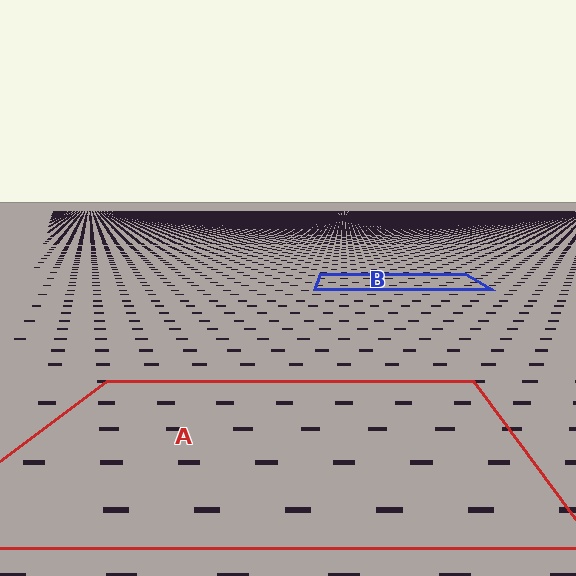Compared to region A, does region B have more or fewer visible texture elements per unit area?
Region B has more texture elements per unit area — they are packed more densely because it is farther away.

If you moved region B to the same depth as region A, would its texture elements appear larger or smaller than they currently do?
They would appear larger. At a closer depth, the same texture elements are projected at a bigger on-screen size.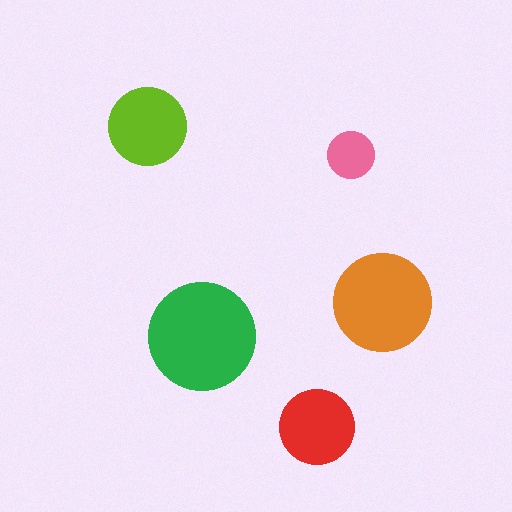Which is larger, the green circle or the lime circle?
The green one.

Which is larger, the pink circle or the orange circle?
The orange one.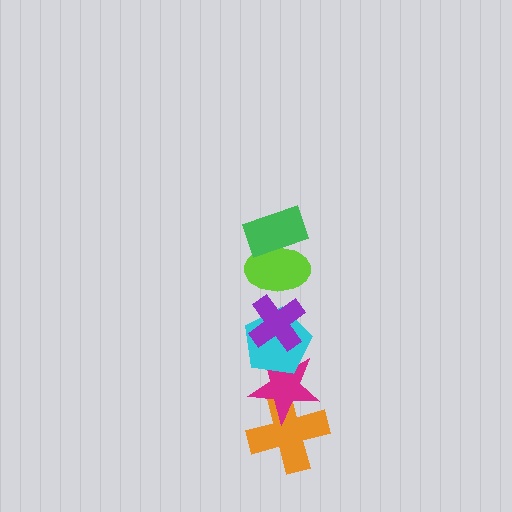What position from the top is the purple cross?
The purple cross is 3rd from the top.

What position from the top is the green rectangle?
The green rectangle is 1st from the top.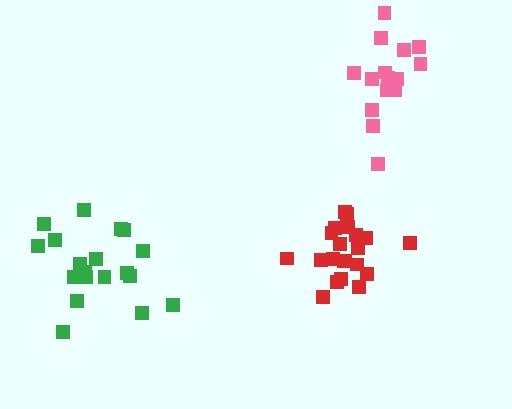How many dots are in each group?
Group 1: 15 dots, Group 2: 21 dots, Group 3: 19 dots (55 total).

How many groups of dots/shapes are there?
There are 3 groups.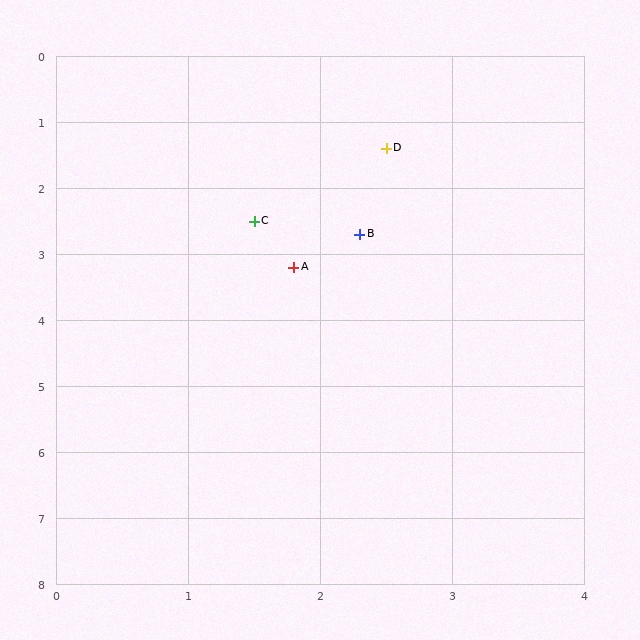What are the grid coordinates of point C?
Point C is at approximately (1.5, 2.5).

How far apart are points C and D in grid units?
Points C and D are about 1.5 grid units apart.